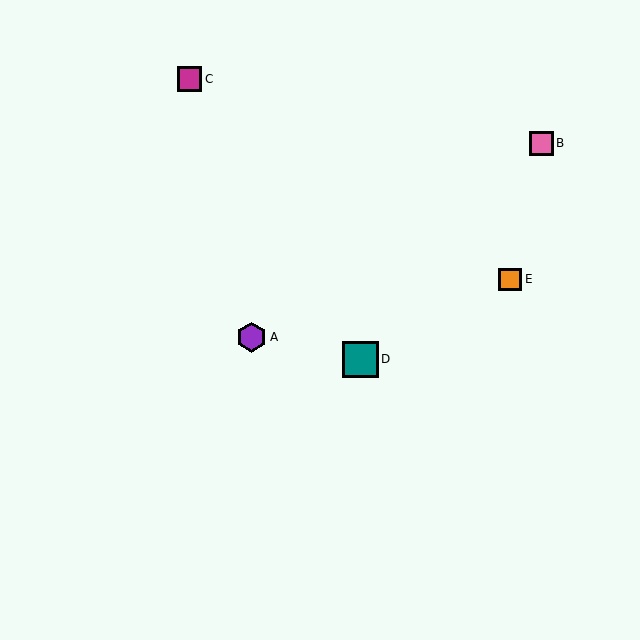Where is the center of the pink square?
The center of the pink square is at (541, 143).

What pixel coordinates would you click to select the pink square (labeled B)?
Click at (541, 143) to select the pink square B.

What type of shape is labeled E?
Shape E is an orange square.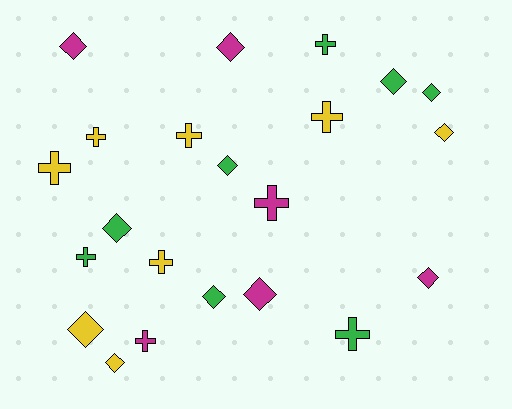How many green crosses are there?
There are 3 green crosses.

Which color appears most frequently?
Green, with 8 objects.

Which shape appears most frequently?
Diamond, with 12 objects.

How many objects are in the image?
There are 22 objects.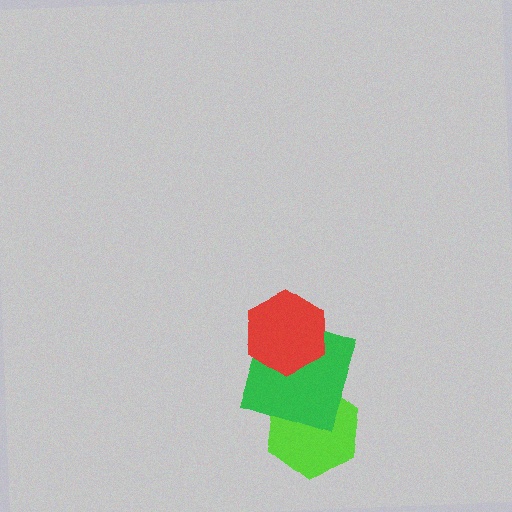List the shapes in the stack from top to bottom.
From top to bottom: the red hexagon, the green square, the lime hexagon.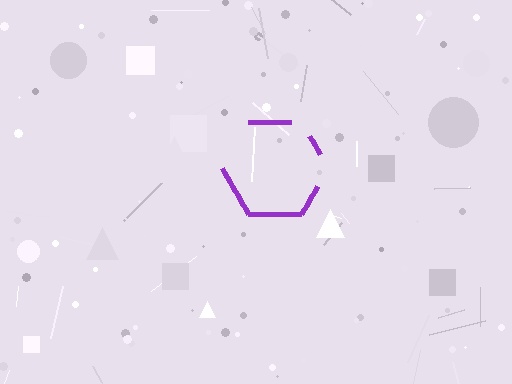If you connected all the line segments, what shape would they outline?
They would outline a hexagon.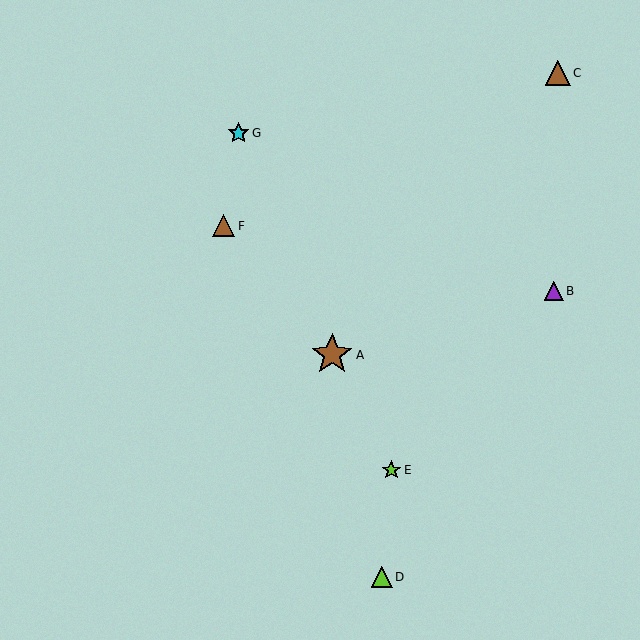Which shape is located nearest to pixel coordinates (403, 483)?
The lime star (labeled E) at (391, 470) is nearest to that location.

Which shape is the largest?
The brown star (labeled A) is the largest.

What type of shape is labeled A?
Shape A is a brown star.